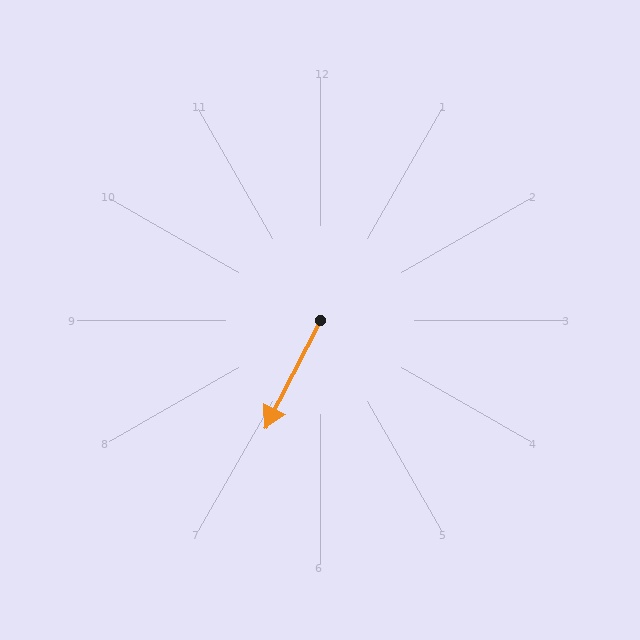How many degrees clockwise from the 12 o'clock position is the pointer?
Approximately 207 degrees.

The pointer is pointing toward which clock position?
Roughly 7 o'clock.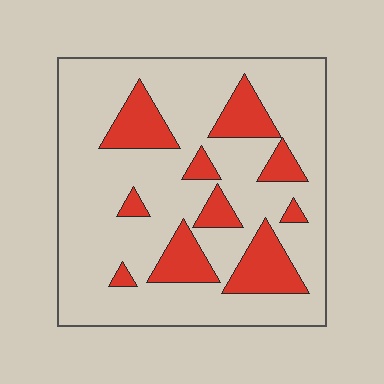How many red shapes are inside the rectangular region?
10.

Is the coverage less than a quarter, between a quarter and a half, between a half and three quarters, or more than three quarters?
Less than a quarter.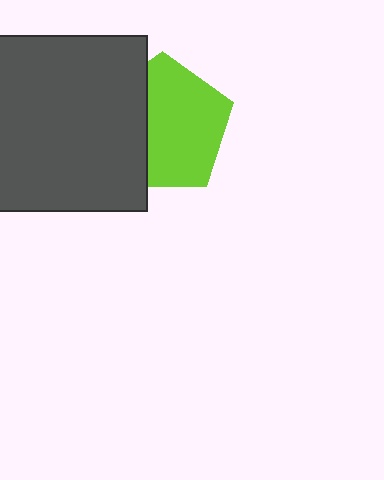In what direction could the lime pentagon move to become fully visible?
The lime pentagon could move right. That would shift it out from behind the dark gray square entirely.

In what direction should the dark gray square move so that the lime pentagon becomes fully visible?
The dark gray square should move left. That is the shortest direction to clear the overlap and leave the lime pentagon fully visible.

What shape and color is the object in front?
The object in front is a dark gray square.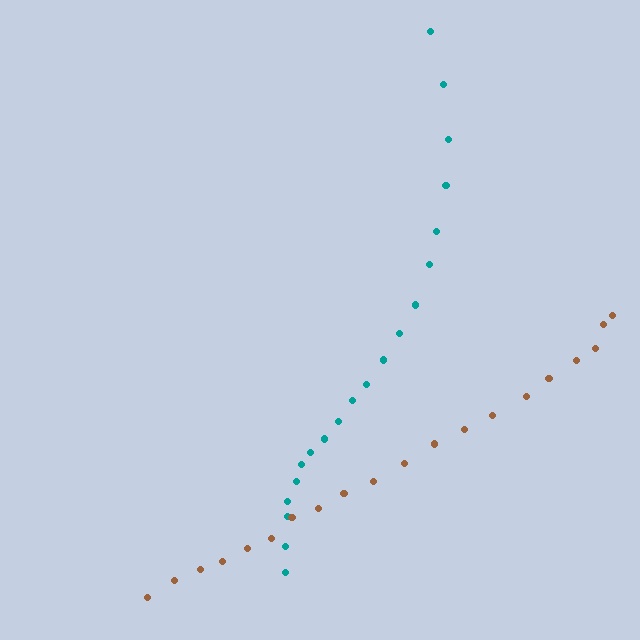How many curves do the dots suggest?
There are 2 distinct paths.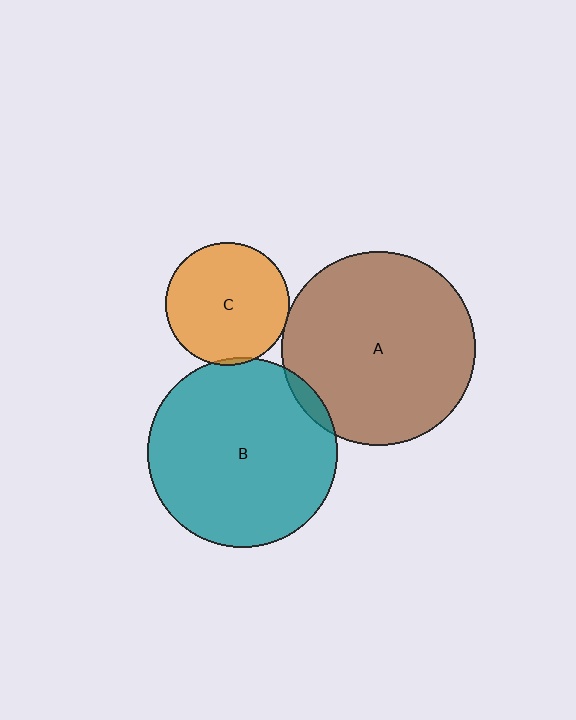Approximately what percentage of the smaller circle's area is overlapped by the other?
Approximately 5%.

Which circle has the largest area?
Circle A (brown).